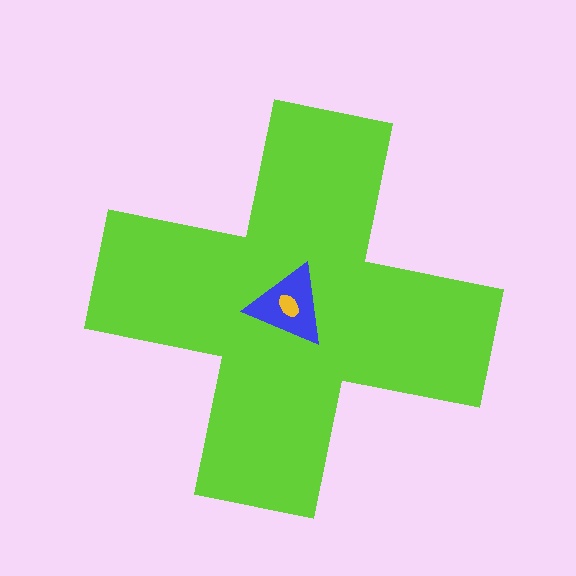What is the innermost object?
The yellow ellipse.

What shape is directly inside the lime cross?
The blue triangle.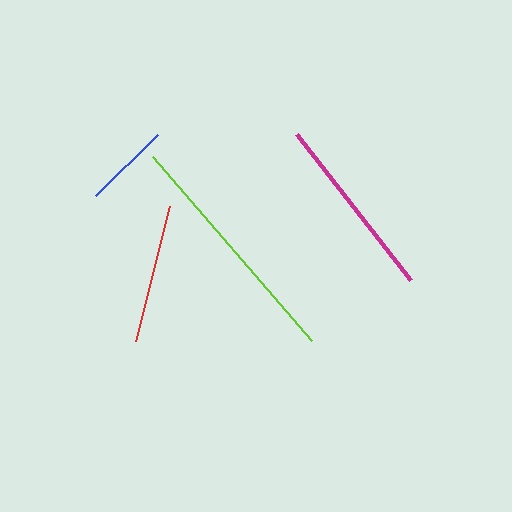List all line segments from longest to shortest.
From longest to shortest: lime, magenta, red, blue.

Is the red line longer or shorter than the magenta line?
The magenta line is longer than the red line.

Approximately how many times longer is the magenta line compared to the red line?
The magenta line is approximately 1.3 times the length of the red line.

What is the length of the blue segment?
The blue segment is approximately 87 pixels long.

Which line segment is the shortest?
The blue line is the shortest at approximately 87 pixels.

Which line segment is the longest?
The lime line is the longest at approximately 243 pixels.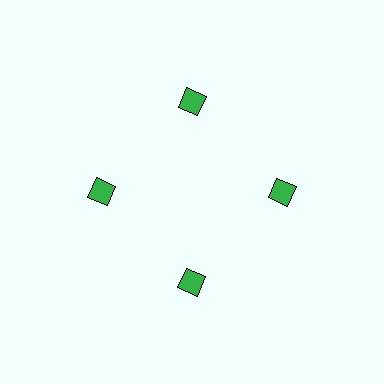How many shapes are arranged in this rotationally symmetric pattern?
There are 4 shapes, arranged in 4 groups of 1.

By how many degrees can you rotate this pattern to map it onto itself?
The pattern maps onto itself every 90 degrees of rotation.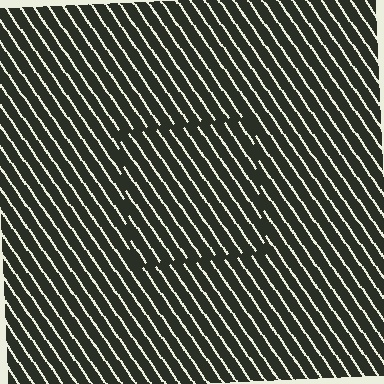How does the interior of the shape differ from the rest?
The interior of the shape contains the same grating, shifted by half a period — the contour is defined by the phase discontinuity where line-ends from the inner and outer gratings abut.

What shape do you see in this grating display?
An illusory square. The interior of the shape contains the same grating, shifted by half a period — the contour is defined by the phase discontinuity where line-ends from the inner and outer gratings abut.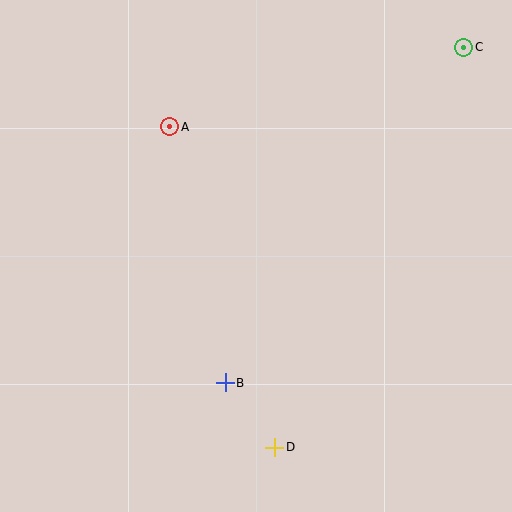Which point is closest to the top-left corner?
Point A is closest to the top-left corner.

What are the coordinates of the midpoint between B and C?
The midpoint between B and C is at (344, 215).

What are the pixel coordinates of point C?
Point C is at (464, 47).